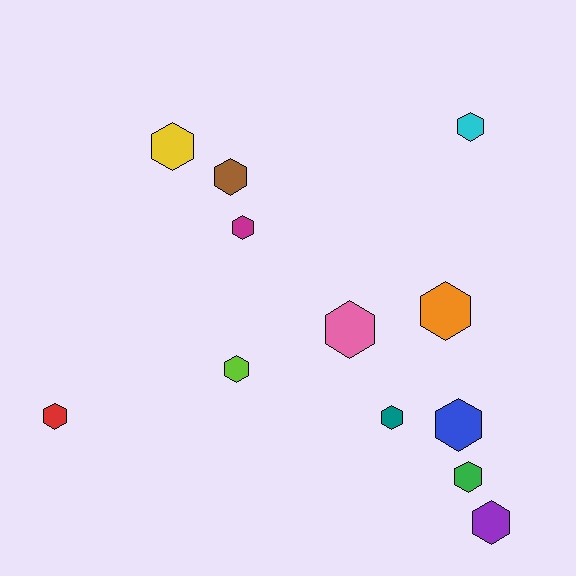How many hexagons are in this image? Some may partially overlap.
There are 12 hexagons.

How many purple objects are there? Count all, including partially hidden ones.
There is 1 purple object.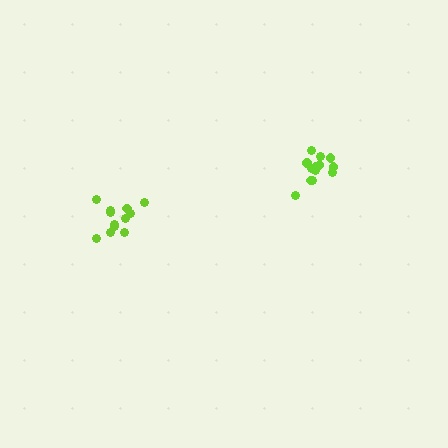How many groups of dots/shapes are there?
There are 2 groups.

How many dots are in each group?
Group 1: 12 dots, Group 2: 13 dots (25 total).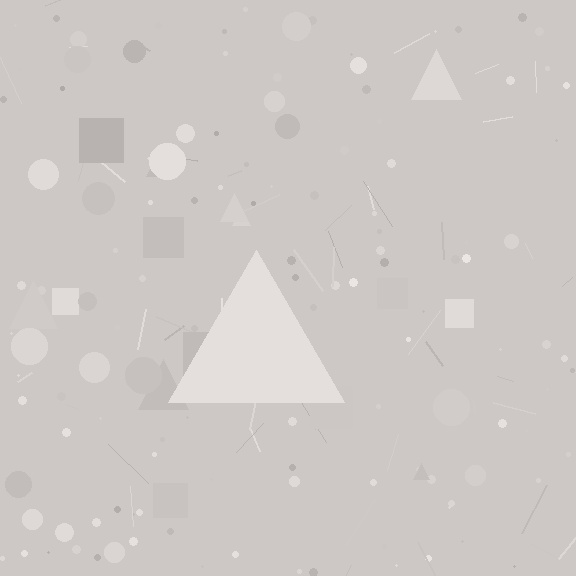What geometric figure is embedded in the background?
A triangle is embedded in the background.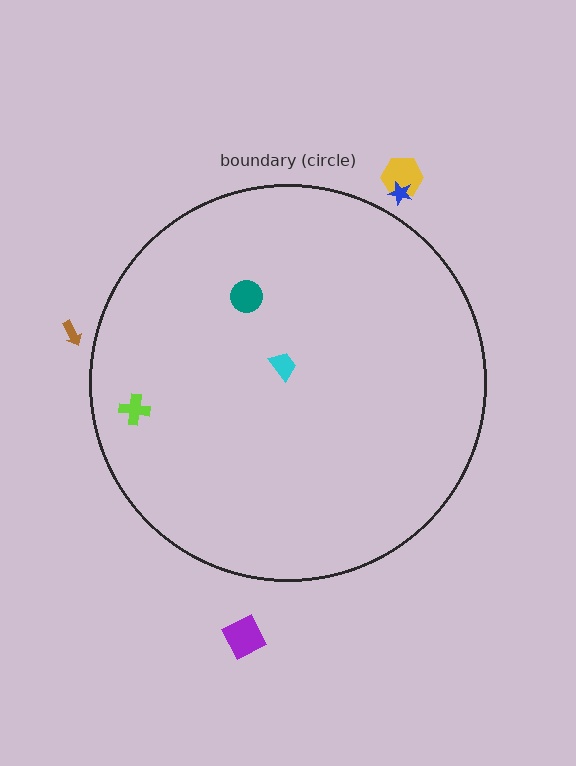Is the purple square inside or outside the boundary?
Outside.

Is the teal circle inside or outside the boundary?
Inside.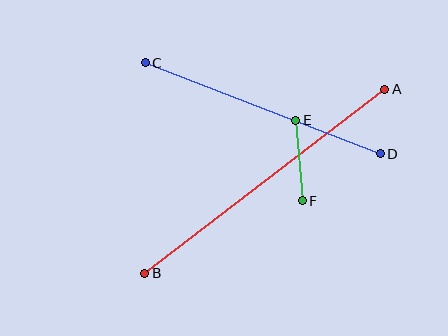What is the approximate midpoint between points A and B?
The midpoint is at approximately (265, 181) pixels.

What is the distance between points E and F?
The distance is approximately 81 pixels.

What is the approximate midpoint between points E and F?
The midpoint is at approximately (299, 160) pixels.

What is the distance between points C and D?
The distance is approximately 252 pixels.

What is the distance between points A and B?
The distance is approximately 302 pixels.